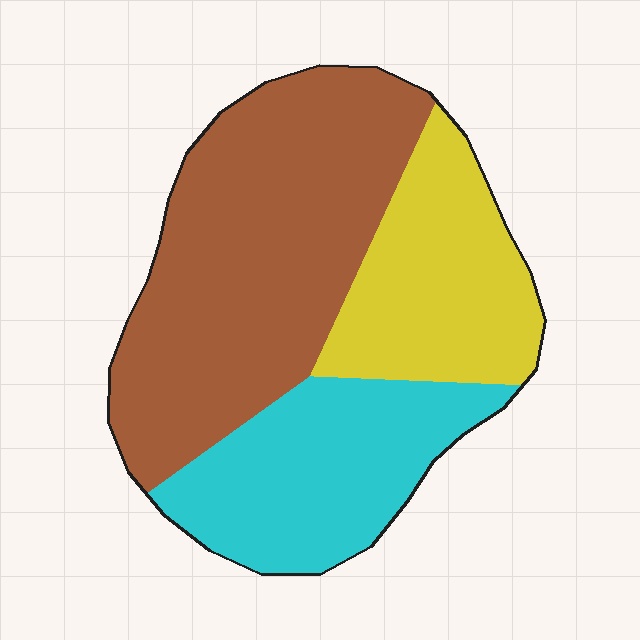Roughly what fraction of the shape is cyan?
Cyan takes up about one quarter (1/4) of the shape.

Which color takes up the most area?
Brown, at roughly 50%.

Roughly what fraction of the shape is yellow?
Yellow takes up about one quarter (1/4) of the shape.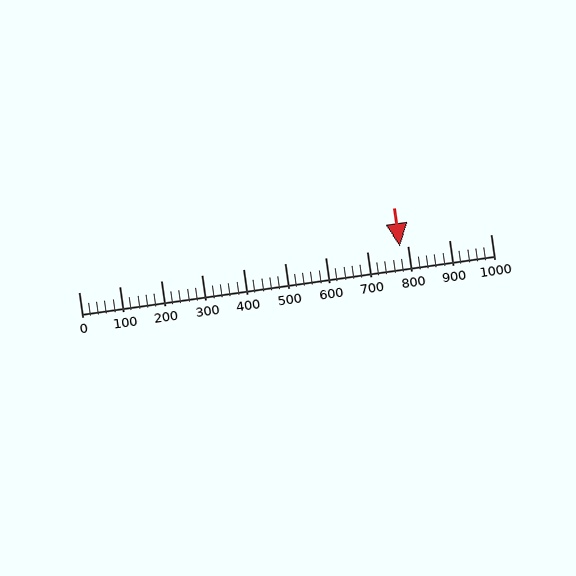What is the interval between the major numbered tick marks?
The major tick marks are spaced 100 units apart.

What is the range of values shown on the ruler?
The ruler shows values from 0 to 1000.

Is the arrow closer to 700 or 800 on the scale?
The arrow is closer to 800.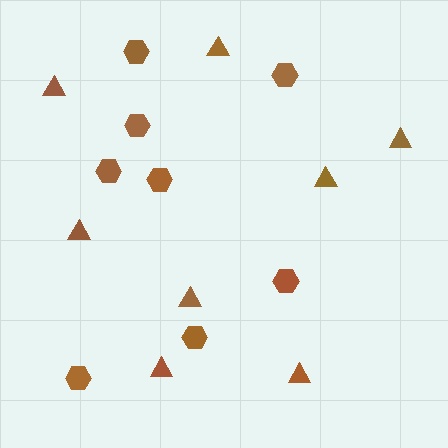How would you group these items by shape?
There are 2 groups: one group of hexagons (8) and one group of triangles (8).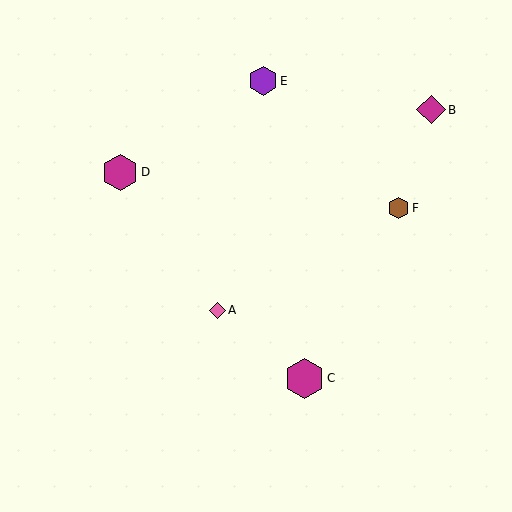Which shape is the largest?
The magenta hexagon (labeled C) is the largest.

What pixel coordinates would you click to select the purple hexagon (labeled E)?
Click at (263, 81) to select the purple hexagon E.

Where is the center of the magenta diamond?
The center of the magenta diamond is at (431, 110).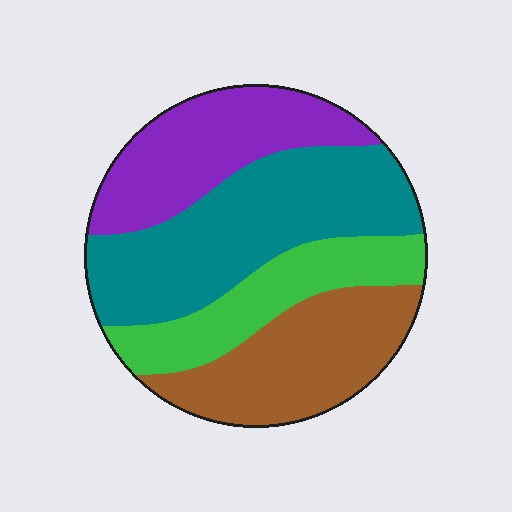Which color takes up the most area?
Teal, at roughly 35%.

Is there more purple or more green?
Purple.